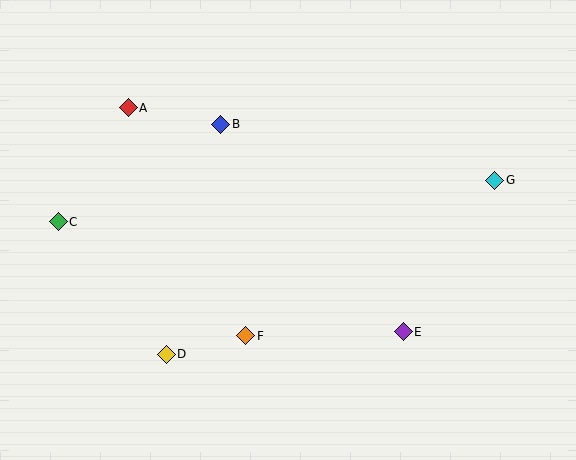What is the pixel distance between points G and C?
The distance between G and C is 438 pixels.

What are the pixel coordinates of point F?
Point F is at (246, 336).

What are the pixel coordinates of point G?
Point G is at (495, 180).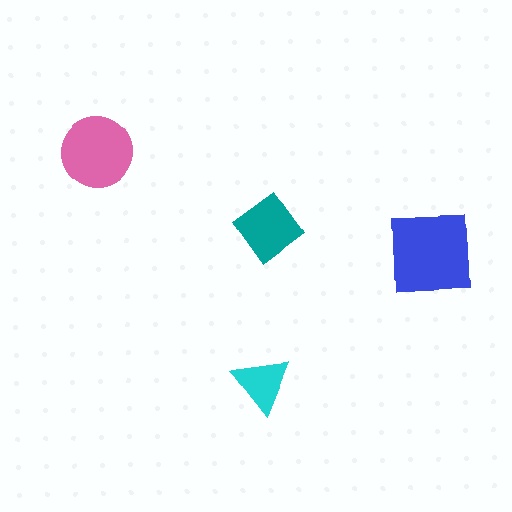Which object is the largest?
The blue square.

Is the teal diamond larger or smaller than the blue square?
Smaller.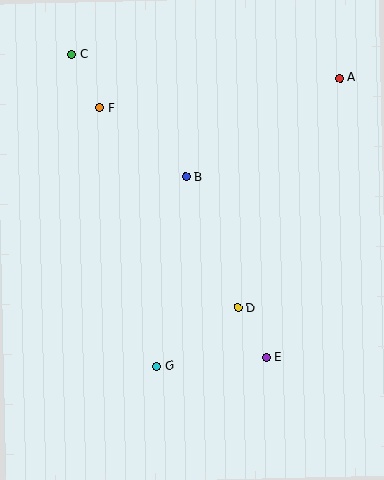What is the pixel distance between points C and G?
The distance between C and G is 323 pixels.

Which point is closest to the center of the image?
Point B at (186, 177) is closest to the center.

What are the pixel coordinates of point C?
Point C is at (72, 55).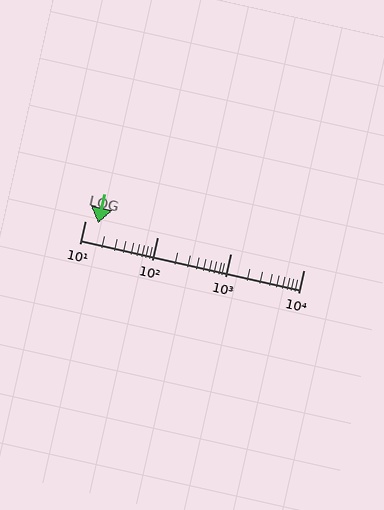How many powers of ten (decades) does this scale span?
The scale spans 3 decades, from 10 to 10000.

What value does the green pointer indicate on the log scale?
The pointer indicates approximately 15.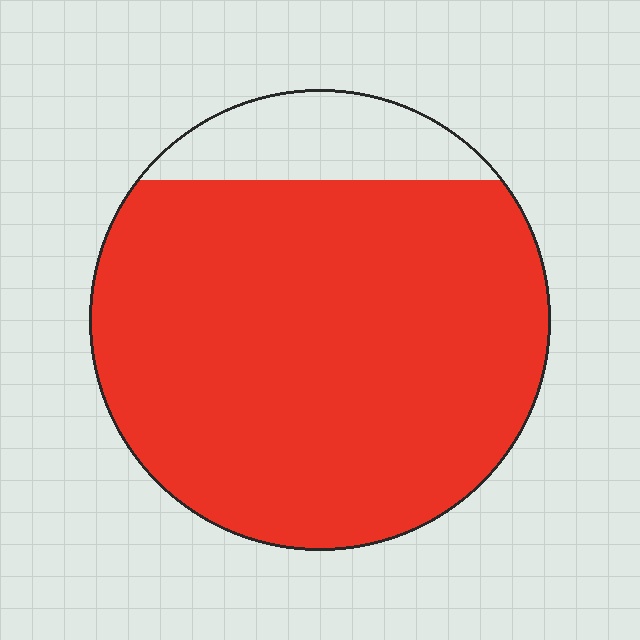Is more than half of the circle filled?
Yes.